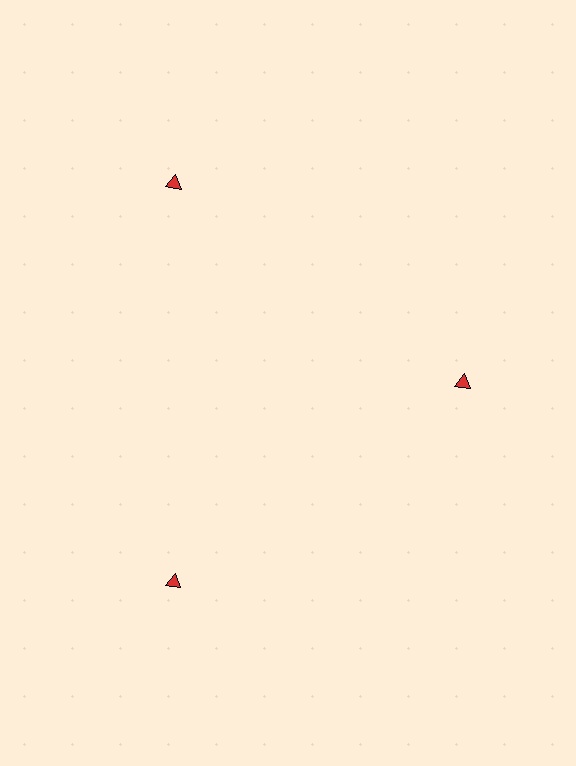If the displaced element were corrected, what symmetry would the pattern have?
It would have 3-fold rotational symmetry — the pattern would map onto itself every 120 degrees.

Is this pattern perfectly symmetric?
No. The 3 red triangles are arranged in a ring, but one element near the 3 o'clock position is pulled inward toward the center, breaking the 3-fold rotational symmetry.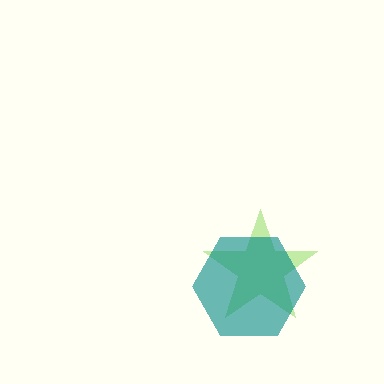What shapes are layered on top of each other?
The layered shapes are: a lime star, a teal hexagon.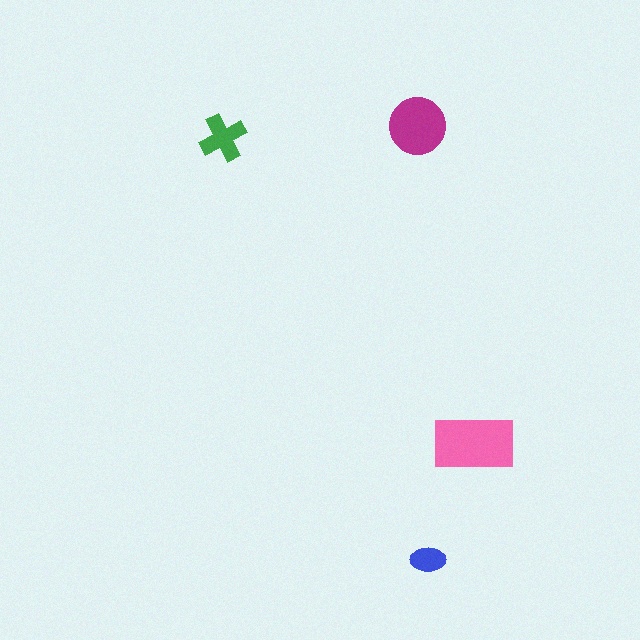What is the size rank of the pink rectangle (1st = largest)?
1st.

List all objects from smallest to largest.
The blue ellipse, the green cross, the magenta circle, the pink rectangle.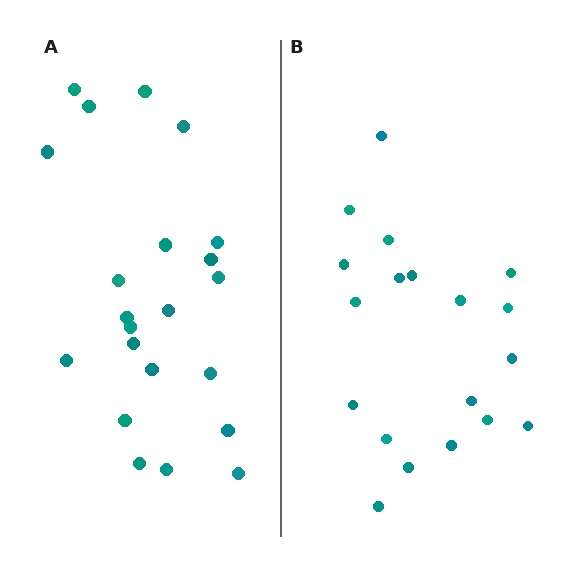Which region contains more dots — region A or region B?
Region A (the left region) has more dots.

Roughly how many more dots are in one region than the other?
Region A has just a few more — roughly 2 or 3 more dots than region B.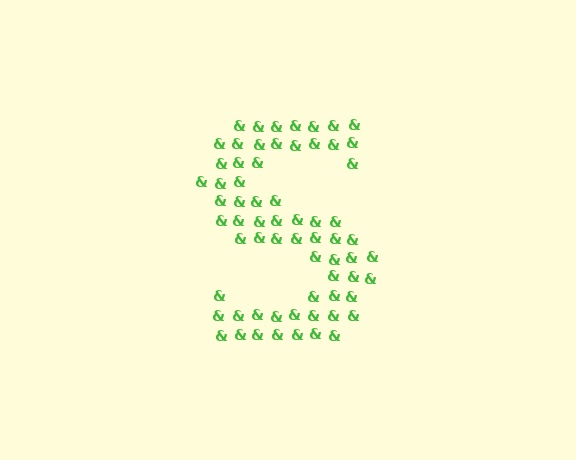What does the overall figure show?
The overall figure shows the letter S.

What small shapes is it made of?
It is made of small ampersands.